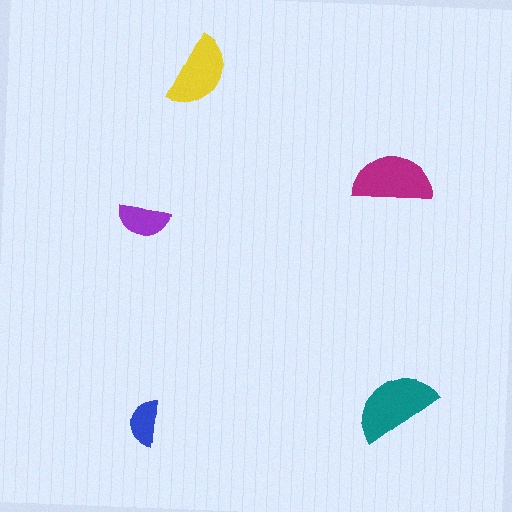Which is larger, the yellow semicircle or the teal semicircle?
The teal one.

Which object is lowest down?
The blue semicircle is bottommost.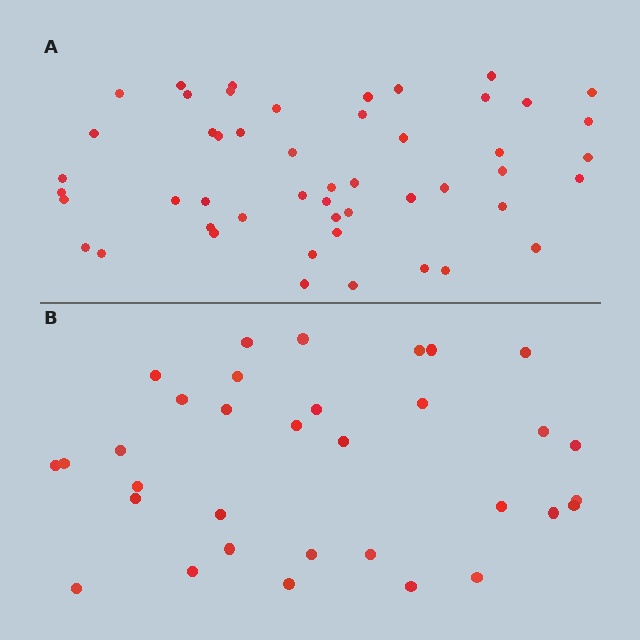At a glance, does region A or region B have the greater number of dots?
Region A (the top region) has more dots.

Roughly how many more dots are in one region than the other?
Region A has approximately 15 more dots than region B.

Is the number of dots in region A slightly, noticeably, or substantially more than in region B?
Region A has substantially more. The ratio is roughly 1.5 to 1.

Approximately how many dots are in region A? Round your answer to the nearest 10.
About 50 dots.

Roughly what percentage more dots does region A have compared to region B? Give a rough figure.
About 50% more.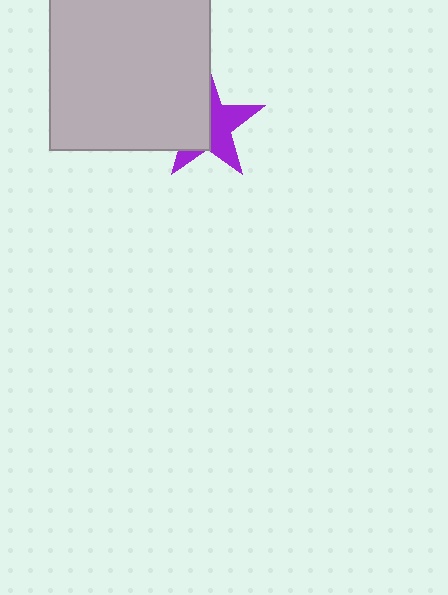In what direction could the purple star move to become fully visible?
The purple star could move right. That would shift it out from behind the light gray square entirely.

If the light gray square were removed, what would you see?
You would see the complete purple star.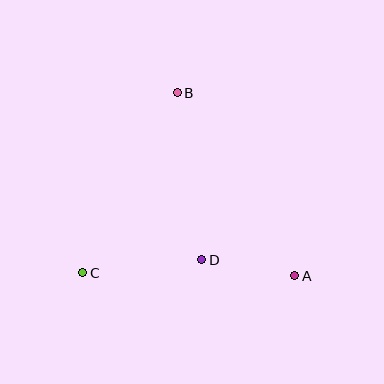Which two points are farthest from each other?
Points A and B are farthest from each other.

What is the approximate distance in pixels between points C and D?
The distance between C and D is approximately 119 pixels.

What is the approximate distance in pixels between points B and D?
The distance between B and D is approximately 168 pixels.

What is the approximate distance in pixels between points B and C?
The distance between B and C is approximately 203 pixels.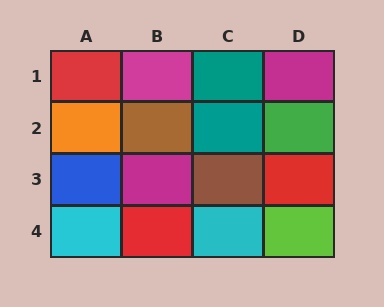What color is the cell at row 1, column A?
Red.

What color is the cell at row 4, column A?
Cyan.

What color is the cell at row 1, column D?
Magenta.